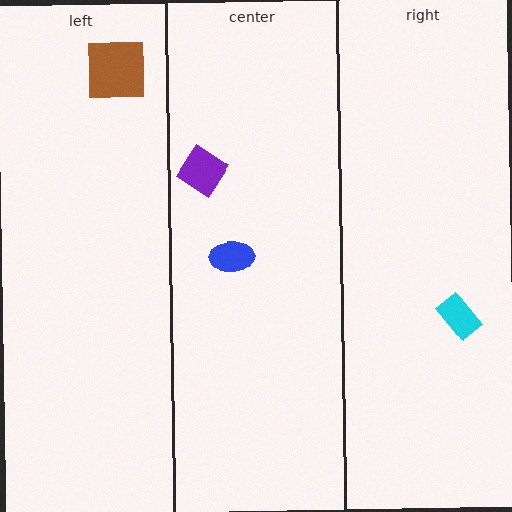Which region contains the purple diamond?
The center region.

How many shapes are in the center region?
2.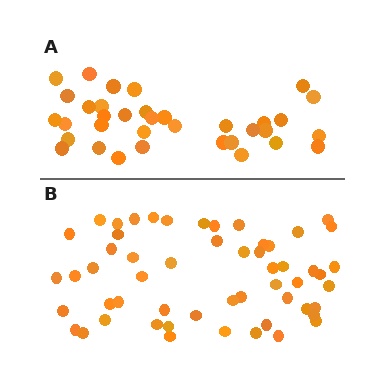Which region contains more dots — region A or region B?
Region B (the bottom region) has more dots.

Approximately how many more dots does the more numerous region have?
Region B has approximately 20 more dots than region A.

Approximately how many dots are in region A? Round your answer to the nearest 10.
About 40 dots. (The exact count is 35, which rounds to 40.)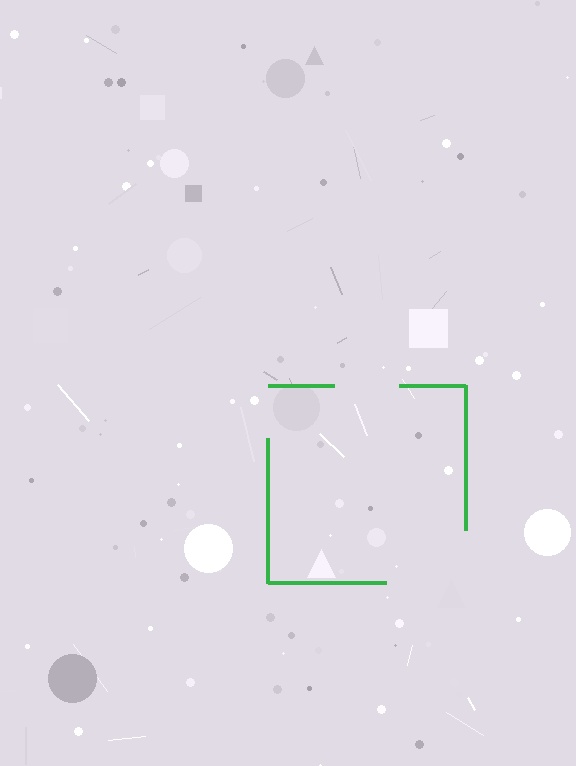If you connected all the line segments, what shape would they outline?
They would outline a square.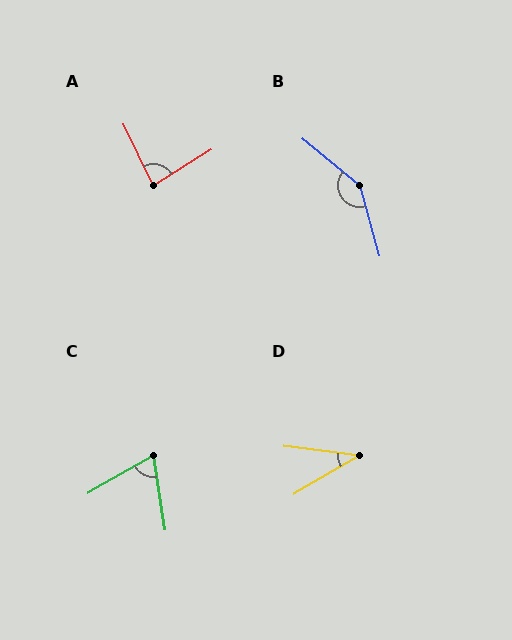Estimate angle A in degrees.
Approximately 84 degrees.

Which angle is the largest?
B, at approximately 145 degrees.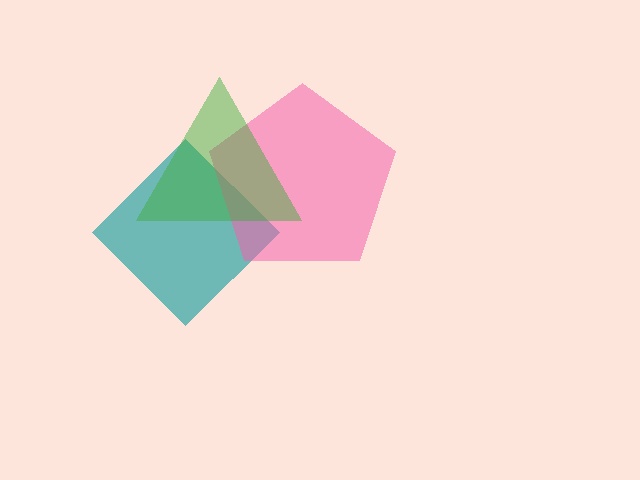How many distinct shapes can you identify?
There are 3 distinct shapes: a teal diamond, a pink pentagon, a green triangle.